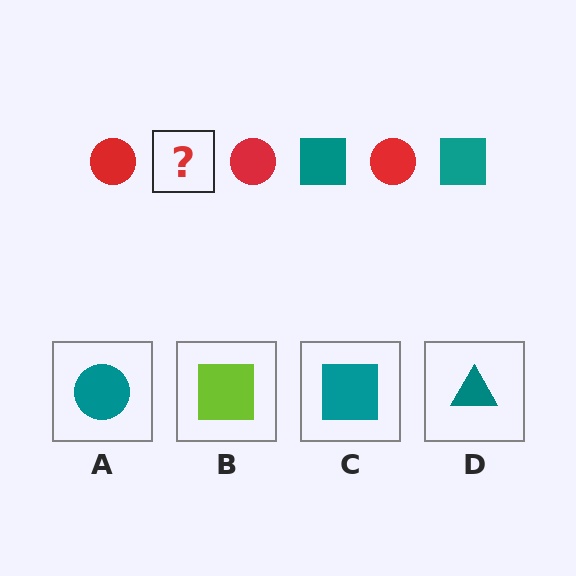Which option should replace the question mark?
Option C.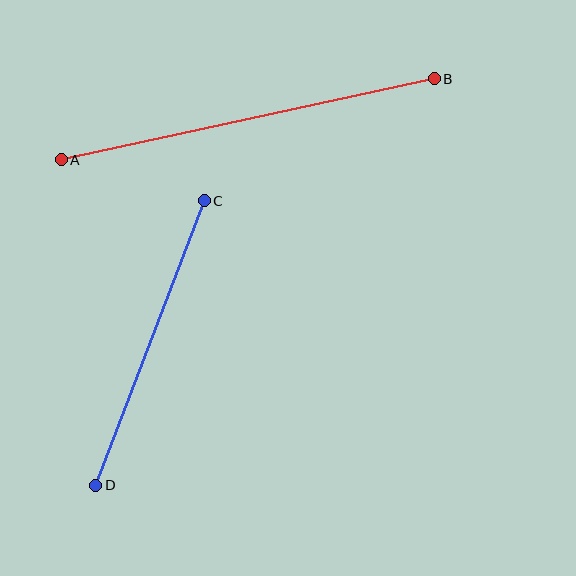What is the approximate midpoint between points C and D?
The midpoint is at approximately (150, 343) pixels.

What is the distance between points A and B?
The distance is approximately 382 pixels.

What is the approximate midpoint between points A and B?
The midpoint is at approximately (248, 119) pixels.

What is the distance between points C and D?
The distance is approximately 304 pixels.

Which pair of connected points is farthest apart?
Points A and B are farthest apart.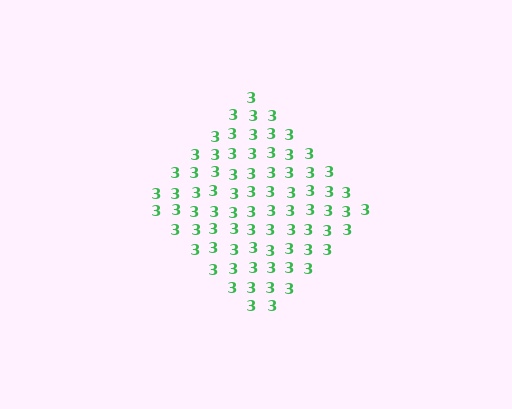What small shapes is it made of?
It is made of small digit 3's.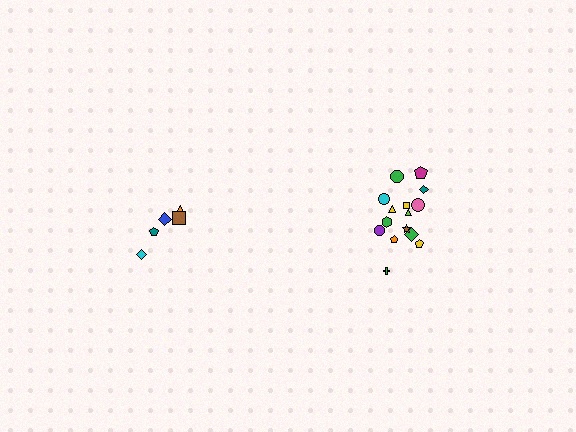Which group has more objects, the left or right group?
The right group.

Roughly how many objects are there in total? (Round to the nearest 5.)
Roughly 20 objects in total.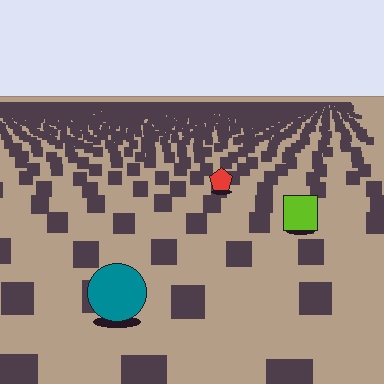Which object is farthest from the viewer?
The red pentagon is farthest from the viewer. It appears smaller and the ground texture around it is denser.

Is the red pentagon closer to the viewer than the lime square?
No. The lime square is closer — you can tell from the texture gradient: the ground texture is coarser near it.